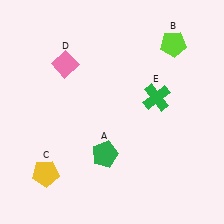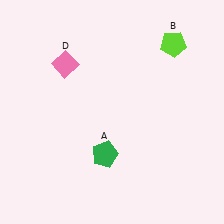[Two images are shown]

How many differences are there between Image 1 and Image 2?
There are 2 differences between the two images.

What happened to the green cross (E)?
The green cross (E) was removed in Image 2. It was in the top-right area of Image 1.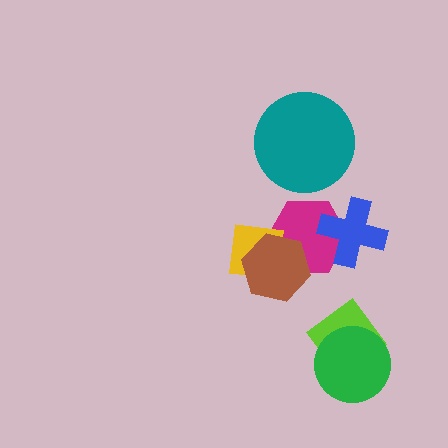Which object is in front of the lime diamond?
The green circle is in front of the lime diamond.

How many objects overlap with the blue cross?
1 object overlaps with the blue cross.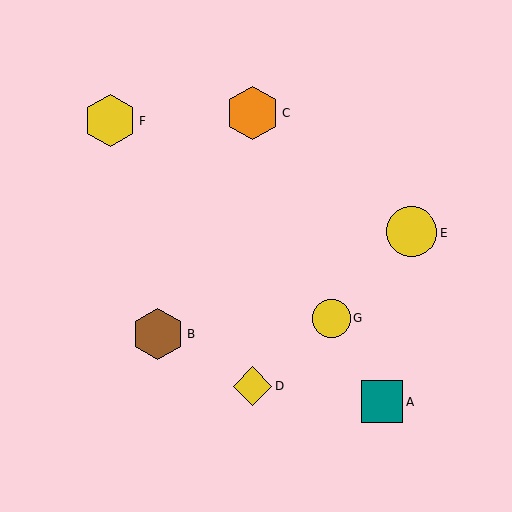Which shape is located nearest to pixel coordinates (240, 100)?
The orange hexagon (labeled C) at (253, 113) is nearest to that location.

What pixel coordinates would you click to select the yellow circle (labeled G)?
Click at (331, 319) to select the yellow circle G.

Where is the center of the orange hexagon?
The center of the orange hexagon is at (253, 113).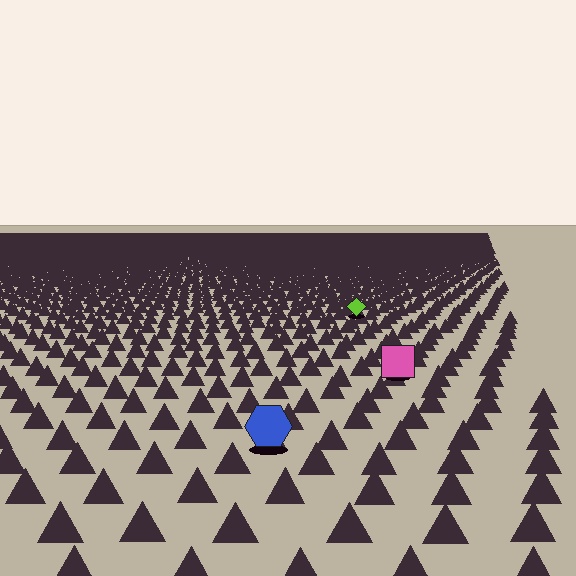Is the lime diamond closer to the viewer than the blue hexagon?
No. The blue hexagon is closer — you can tell from the texture gradient: the ground texture is coarser near it.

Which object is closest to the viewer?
The blue hexagon is closest. The texture marks near it are larger and more spread out.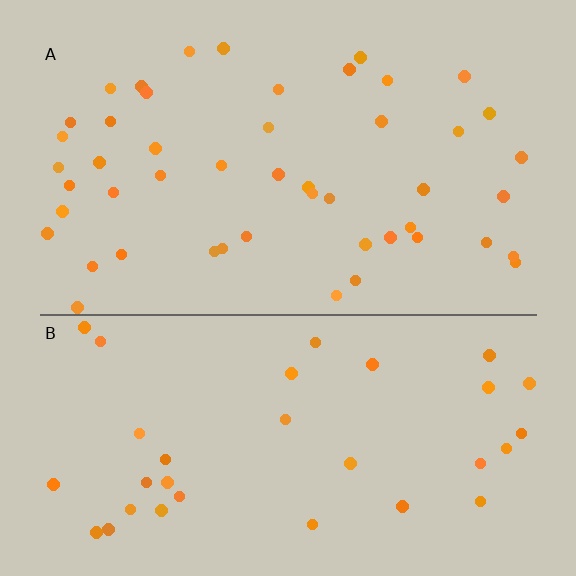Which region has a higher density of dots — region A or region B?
A (the top).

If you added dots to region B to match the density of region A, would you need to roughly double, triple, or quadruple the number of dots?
Approximately double.